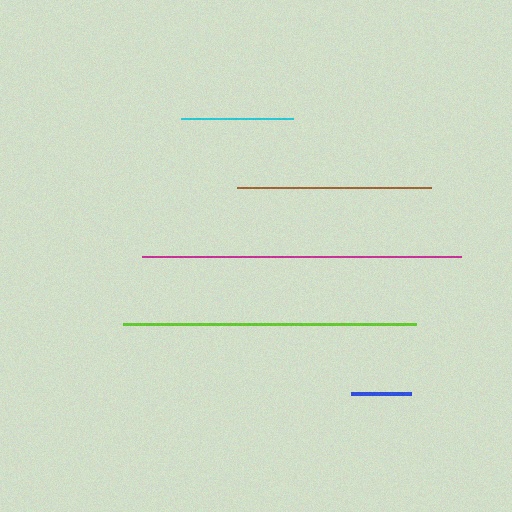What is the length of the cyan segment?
The cyan segment is approximately 112 pixels long.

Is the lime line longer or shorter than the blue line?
The lime line is longer than the blue line.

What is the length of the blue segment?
The blue segment is approximately 61 pixels long.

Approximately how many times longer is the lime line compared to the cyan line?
The lime line is approximately 2.6 times the length of the cyan line.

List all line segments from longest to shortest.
From longest to shortest: magenta, lime, brown, cyan, blue.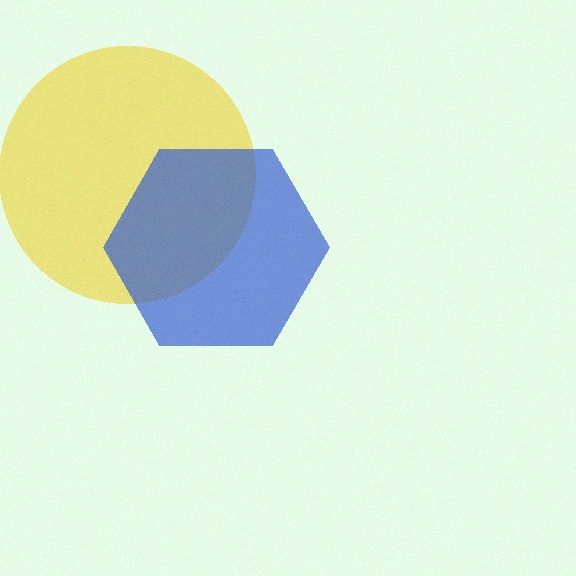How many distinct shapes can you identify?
There are 2 distinct shapes: a yellow circle, a blue hexagon.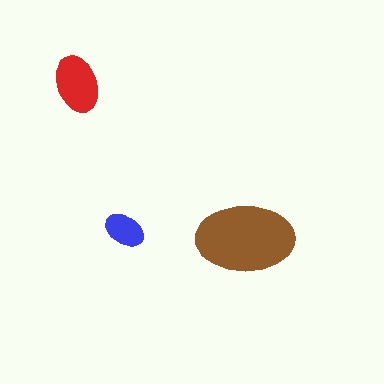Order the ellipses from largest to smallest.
the brown one, the red one, the blue one.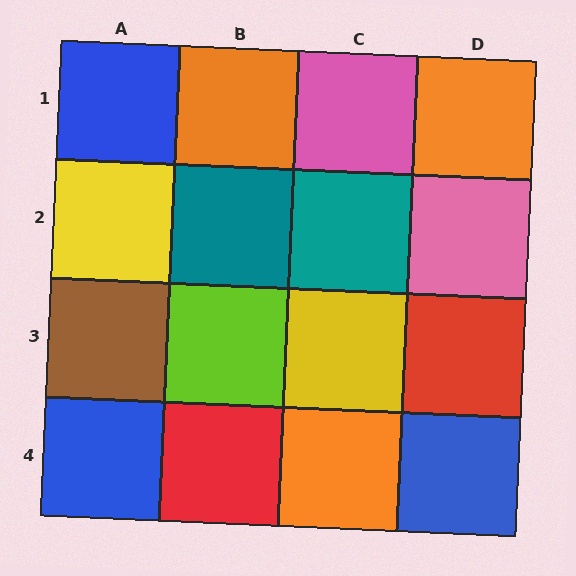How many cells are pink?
2 cells are pink.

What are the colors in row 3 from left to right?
Brown, lime, yellow, red.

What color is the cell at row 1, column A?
Blue.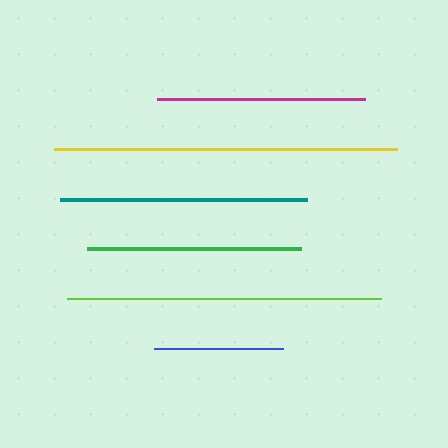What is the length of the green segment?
The green segment is approximately 215 pixels long.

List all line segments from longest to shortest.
From longest to shortest: yellow, lime, teal, green, magenta, blue.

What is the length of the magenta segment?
The magenta segment is approximately 209 pixels long.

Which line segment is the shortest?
The blue line is the shortest at approximately 128 pixels.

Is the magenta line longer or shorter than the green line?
The green line is longer than the magenta line.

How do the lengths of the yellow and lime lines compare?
The yellow and lime lines are approximately the same length.